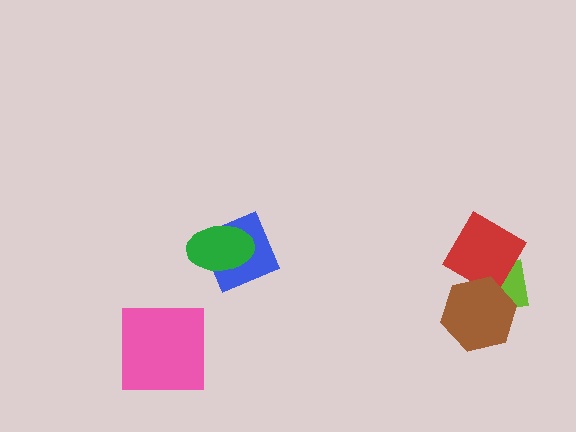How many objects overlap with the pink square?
0 objects overlap with the pink square.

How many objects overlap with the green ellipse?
1 object overlaps with the green ellipse.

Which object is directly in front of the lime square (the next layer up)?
The red diamond is directly in front of the lime square.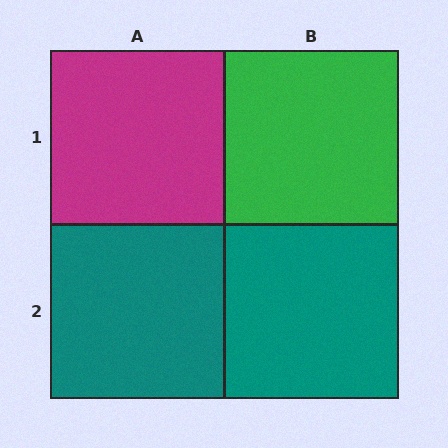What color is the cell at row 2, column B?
Teal.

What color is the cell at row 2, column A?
Teal.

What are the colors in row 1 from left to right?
Magenta, green.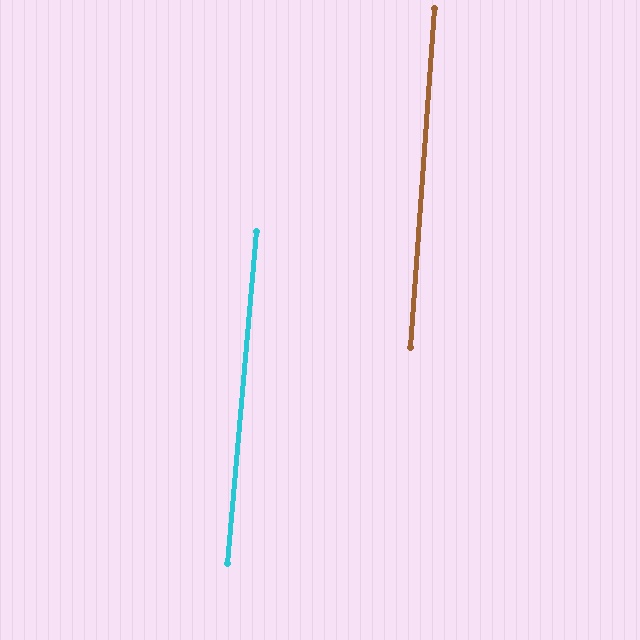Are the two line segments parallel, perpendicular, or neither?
Parallel — their directions differ by only 1.0°.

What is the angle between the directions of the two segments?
Approximately 1 degree.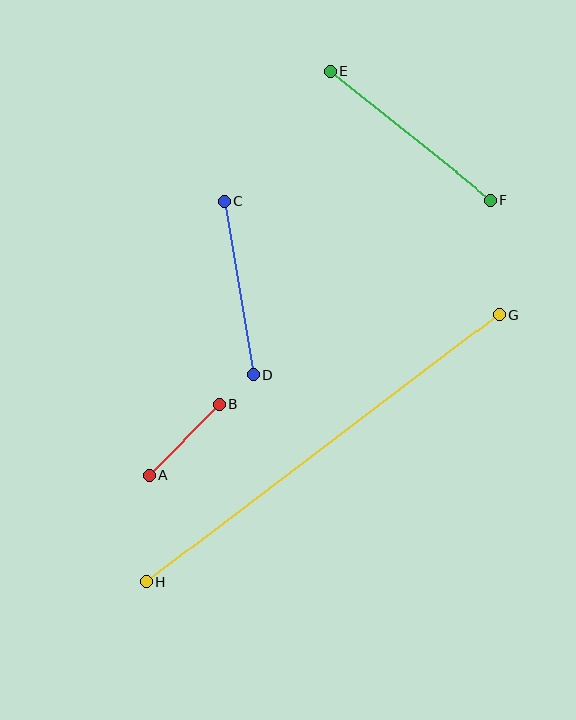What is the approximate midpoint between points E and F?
The midpoint is at approximately (410, 136) pixels.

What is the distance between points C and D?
The distance is approximately 176 pixels.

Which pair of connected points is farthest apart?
Points G and H are farthest apart.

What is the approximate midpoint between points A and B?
The midpoint is at approximately (184, 440) pixels.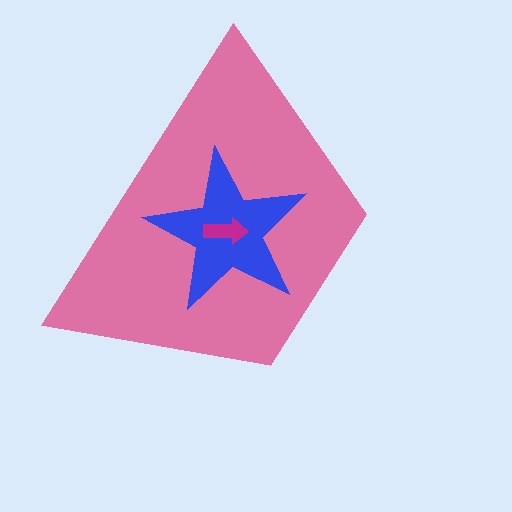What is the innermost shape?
The magenta arrow.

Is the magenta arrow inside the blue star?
Yes.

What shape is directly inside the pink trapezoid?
The blue star.